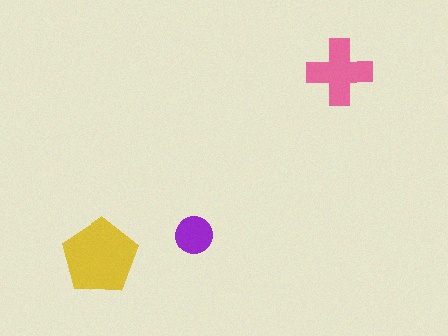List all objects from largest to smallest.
The yellow pentagon, the pink cross, the purple circle.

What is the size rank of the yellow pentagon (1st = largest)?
1st.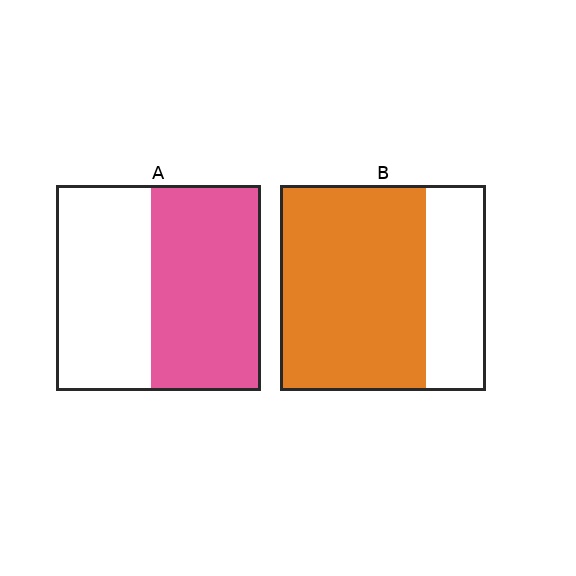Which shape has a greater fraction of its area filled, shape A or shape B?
Shape B.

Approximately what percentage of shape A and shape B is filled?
A is approximately 55% and B is approximately 70%.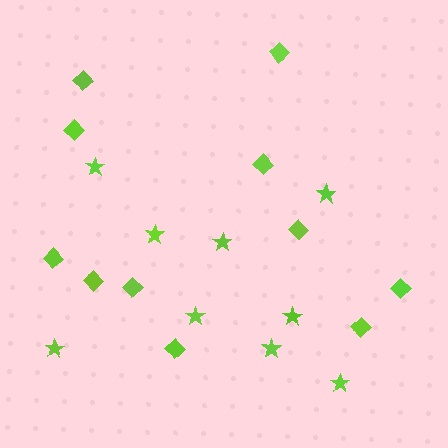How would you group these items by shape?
There are 2 groups: one group of diamonds (11) and one group of stars (9).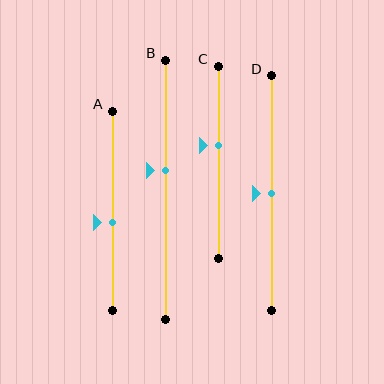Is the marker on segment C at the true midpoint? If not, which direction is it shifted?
No, the marker on segment C is shifted upward by about 8% of the segment length.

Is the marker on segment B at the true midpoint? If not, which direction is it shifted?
No, the marker on segment B is shifted upward by about 7% of the segment length.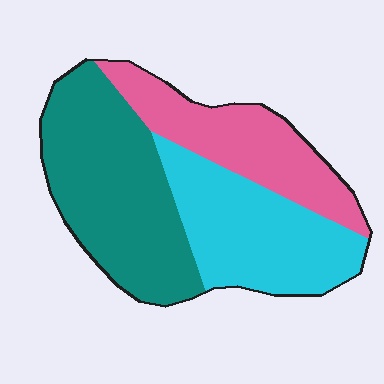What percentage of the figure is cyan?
Cyan takes up about one third (1/3) of the figure.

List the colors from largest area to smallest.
From largest to smallest: teal, cyan, pink.